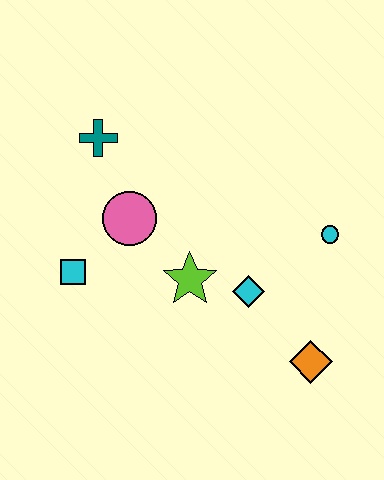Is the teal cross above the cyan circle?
Yes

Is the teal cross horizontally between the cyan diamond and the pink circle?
No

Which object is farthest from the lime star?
The teal cross is farthest from the lime star.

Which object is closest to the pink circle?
The cyan square is closest to the pink circle.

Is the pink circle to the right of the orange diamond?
No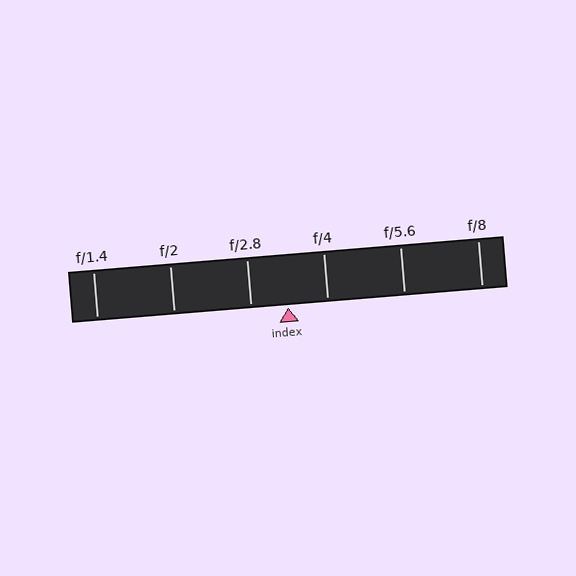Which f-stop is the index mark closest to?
The index mark is closest to f/2.8.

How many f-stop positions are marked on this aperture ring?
There are 6 f-stop positions marked.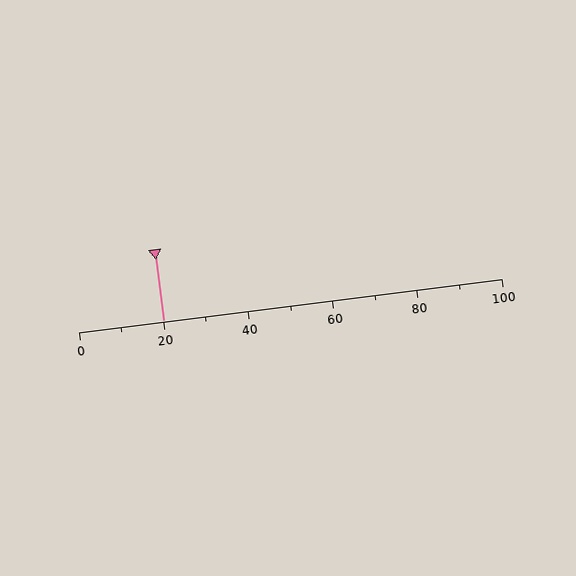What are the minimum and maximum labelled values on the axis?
The axis runs from 0 to 100.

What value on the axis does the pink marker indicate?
The marker indicates approximately 20.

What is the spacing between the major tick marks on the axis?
The major ticks are spaced 20 apart.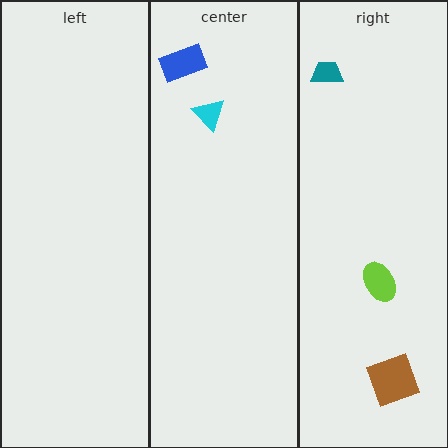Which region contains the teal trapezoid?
The right region.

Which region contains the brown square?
The right region.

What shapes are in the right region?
The brown square, the teal trapezoid, the lime ellipse.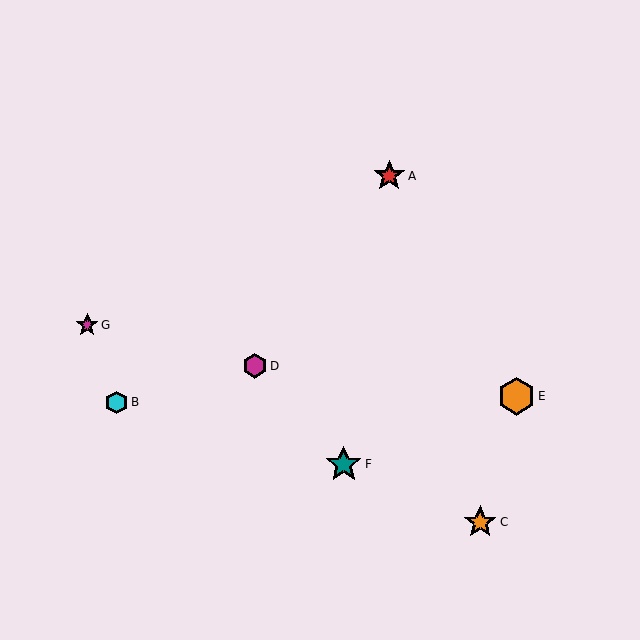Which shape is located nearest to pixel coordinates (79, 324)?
The magenta star (labeled G) at (87, 325) is nearest to that location.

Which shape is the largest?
The orange hexagon (labeled E) is the largest.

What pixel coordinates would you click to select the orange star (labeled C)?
Click at (480, 522) to select the orange star C.